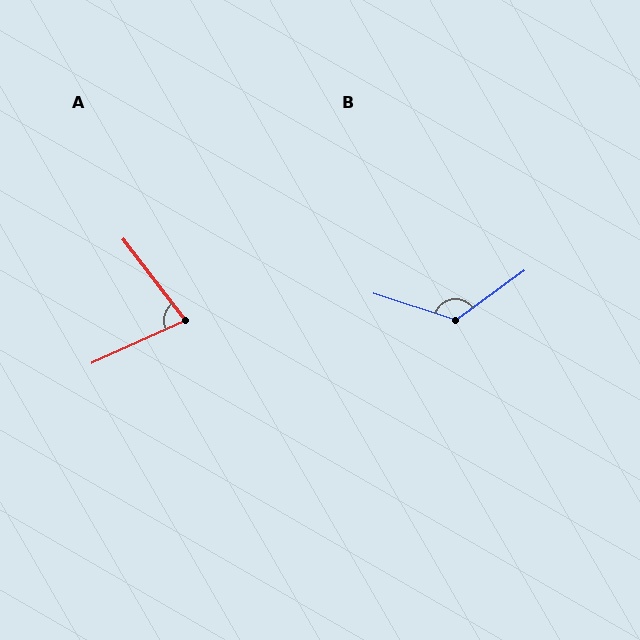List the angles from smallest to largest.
A (77°), B (126°).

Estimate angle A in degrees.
Approximately 77 degrees.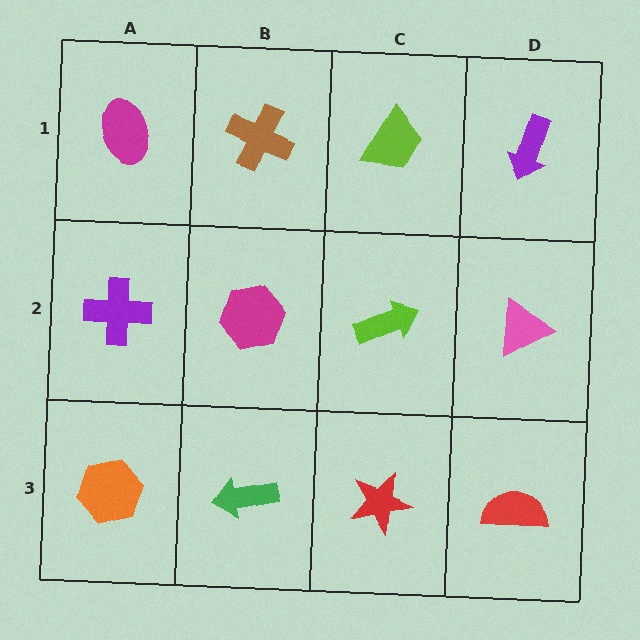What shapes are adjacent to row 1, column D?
A pink triangle (row 2, column D), a lime trapezoid (row 1, column C).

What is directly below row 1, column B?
A magenta hexagon.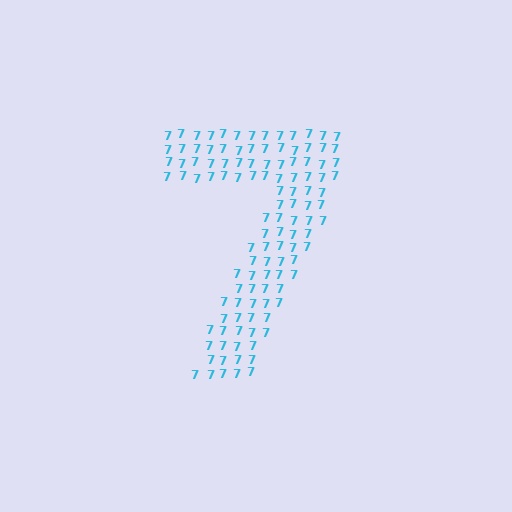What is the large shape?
The large shape is the digit 7.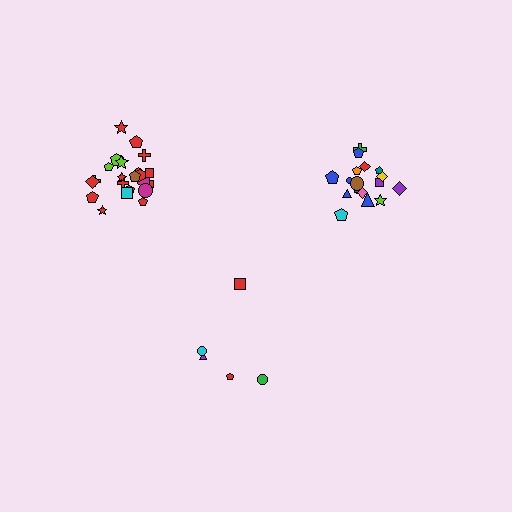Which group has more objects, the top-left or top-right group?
The top-left group.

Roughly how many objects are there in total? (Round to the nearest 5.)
Roughly 45 objects in total.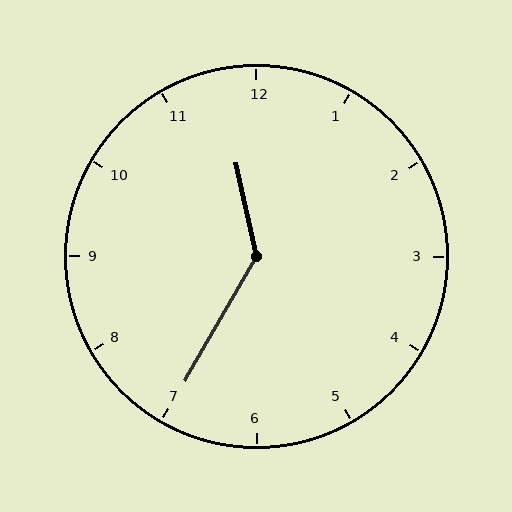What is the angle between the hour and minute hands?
Approximately 138 degrees.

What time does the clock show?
11:35.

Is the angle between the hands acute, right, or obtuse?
It is obtuse.